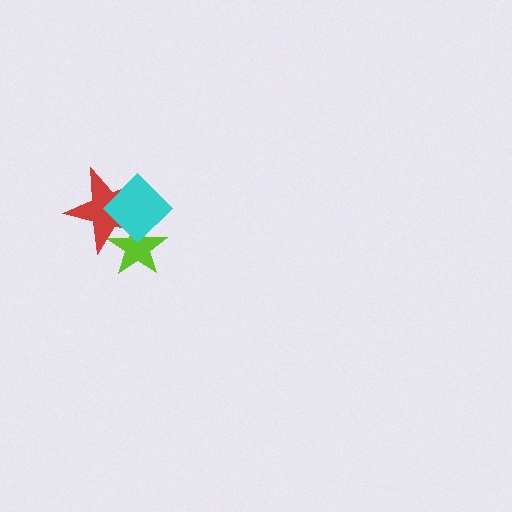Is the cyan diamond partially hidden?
No, no other shape covers it.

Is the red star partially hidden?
Yes, it is partially covered by another shape.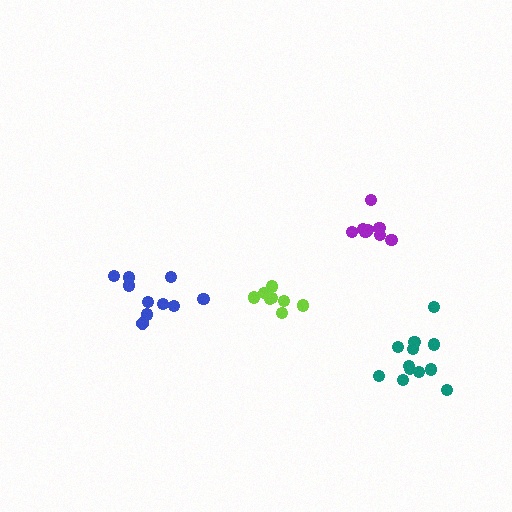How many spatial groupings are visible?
There are 4 spatial groupings.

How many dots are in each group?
Group 1: 12 dots, Group 2: 8 dots, Group 3: 9 dots, Group 4: 10 dots (39 total).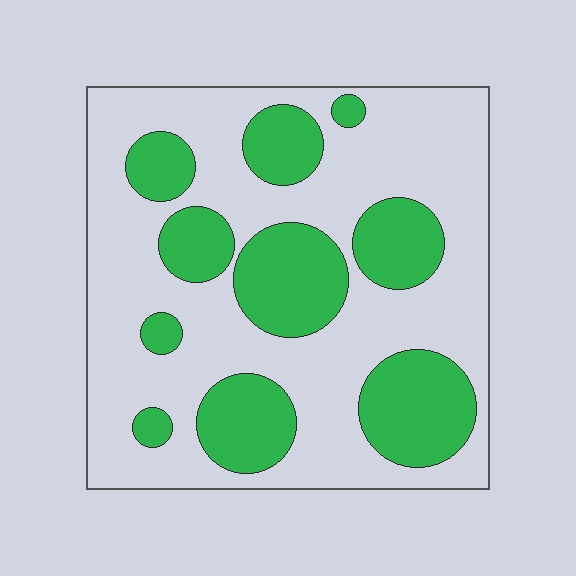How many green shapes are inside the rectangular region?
10.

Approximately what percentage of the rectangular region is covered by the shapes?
Approximately 35%.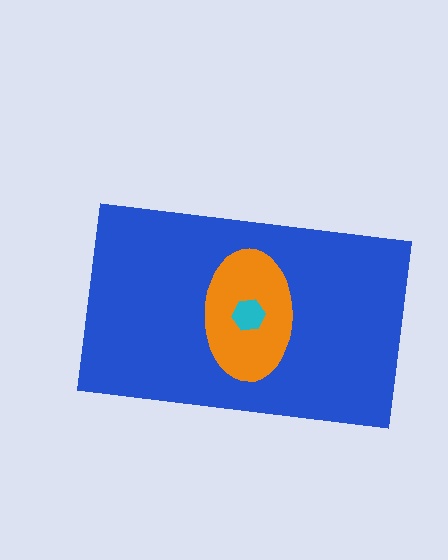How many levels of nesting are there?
3.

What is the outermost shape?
The blue rectangle.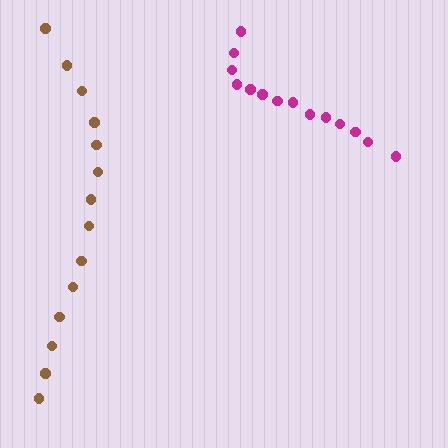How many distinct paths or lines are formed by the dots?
There are 2 distinct paths.